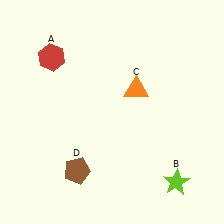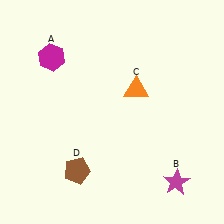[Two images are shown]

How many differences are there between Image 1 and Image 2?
There are 2 differences between the two images.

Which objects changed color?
A changed from red to magenta. B changed from lime to magenta.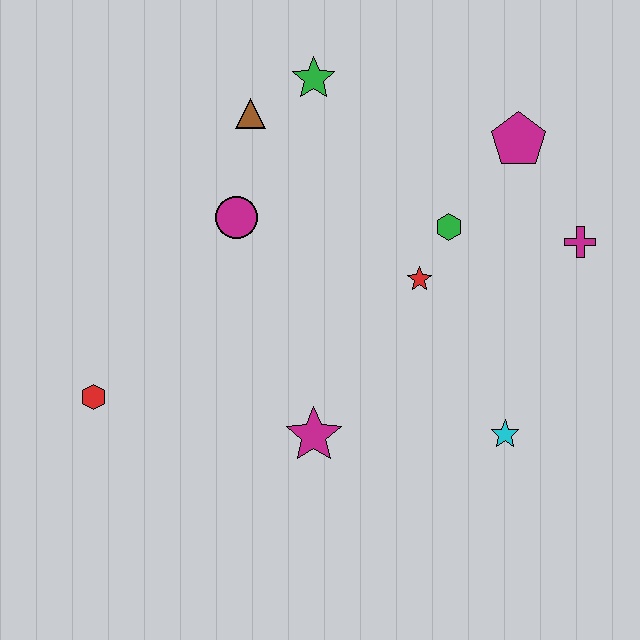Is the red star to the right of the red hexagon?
Yes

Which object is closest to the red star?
The green hexagon is closest to the red star.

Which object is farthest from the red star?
The red hexagon is farthest from the red star.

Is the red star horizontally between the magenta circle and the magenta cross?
Yes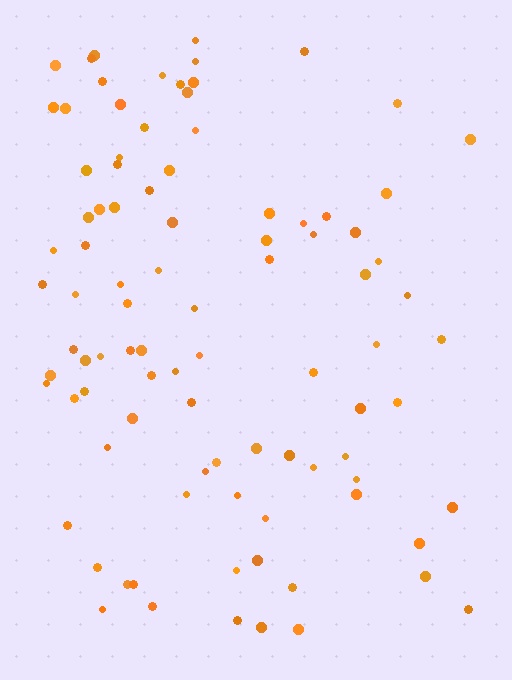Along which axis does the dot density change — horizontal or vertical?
Horizontal.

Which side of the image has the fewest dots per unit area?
The right.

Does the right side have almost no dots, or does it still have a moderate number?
Still a moderate number, just noticeably fewer than the left.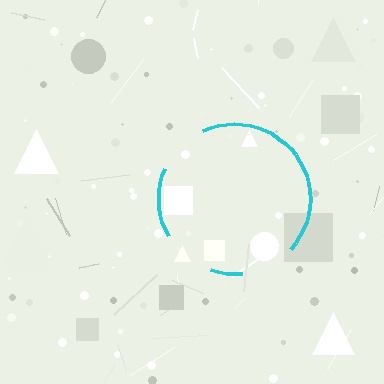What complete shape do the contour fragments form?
The contour fragments form a circle.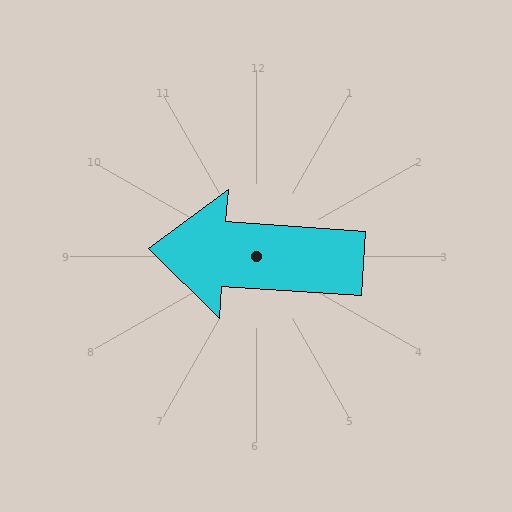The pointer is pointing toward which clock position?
Roughly 9 o'clock.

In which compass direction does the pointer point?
West.